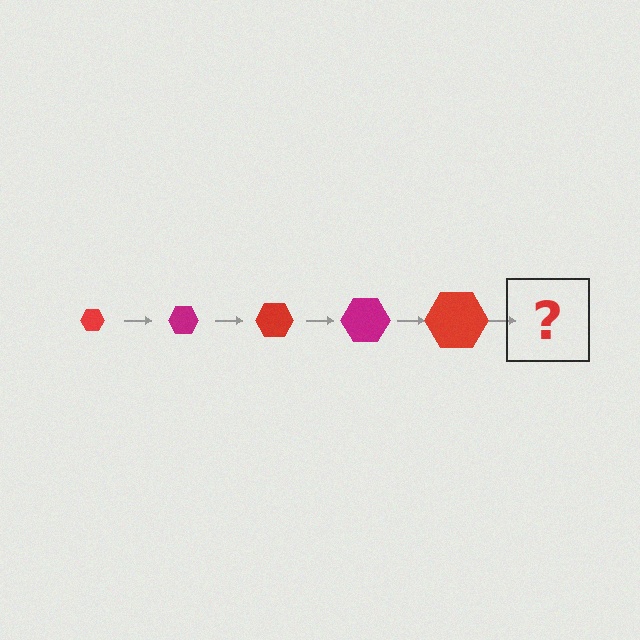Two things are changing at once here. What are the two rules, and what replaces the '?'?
The two rules are that the hexagon grows larger each step and the color cycles through red and magenta. The '?' should be a magenta hexagon, larger than the previous one.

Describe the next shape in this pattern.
It should be a magenta hexagon, larger than the previous one.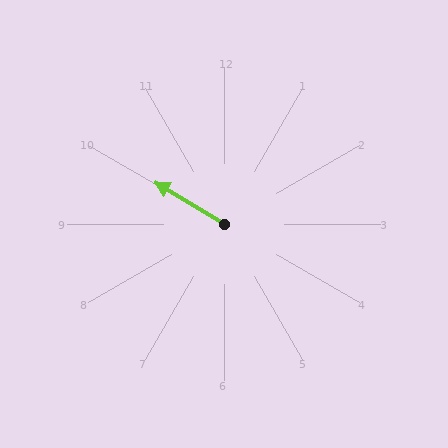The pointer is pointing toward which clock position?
Roughly 10 o'clock.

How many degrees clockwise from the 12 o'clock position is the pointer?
Approximately 301 degrees.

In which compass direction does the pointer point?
Northwest.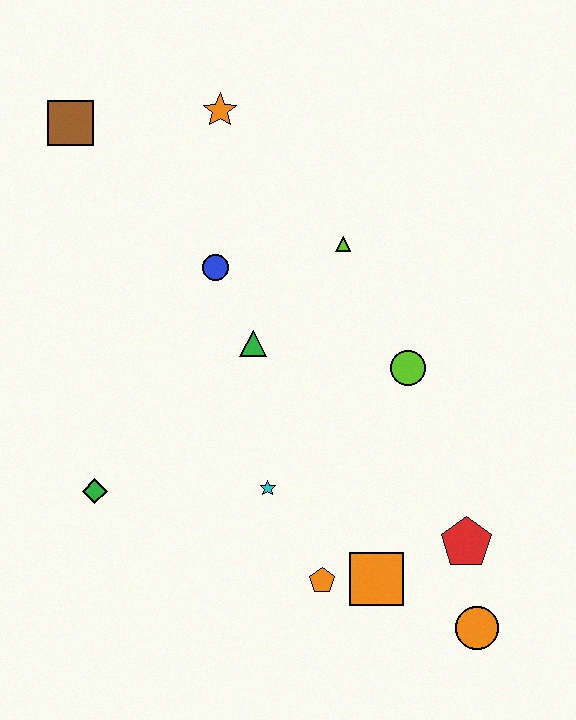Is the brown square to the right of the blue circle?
No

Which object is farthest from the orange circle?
The brown square is farthest from the orange circle.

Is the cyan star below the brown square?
Yes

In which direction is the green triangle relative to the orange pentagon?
The green triangle is above the orange pentagon.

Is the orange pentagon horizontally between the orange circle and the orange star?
Yes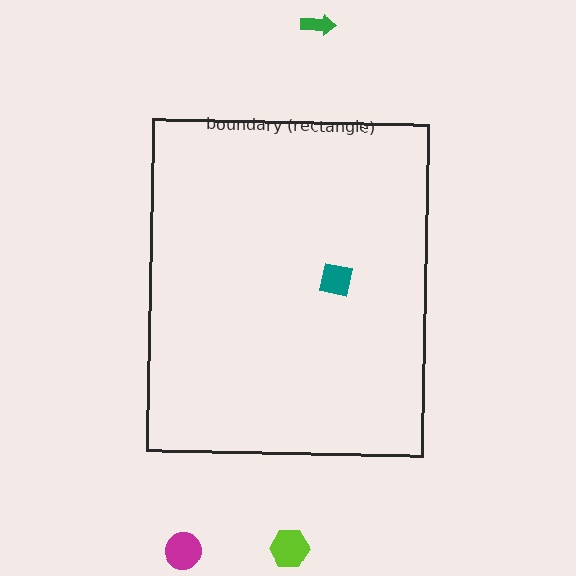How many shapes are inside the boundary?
1 inside, 3 outside.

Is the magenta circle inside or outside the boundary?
Outside.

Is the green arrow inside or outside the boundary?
Outside.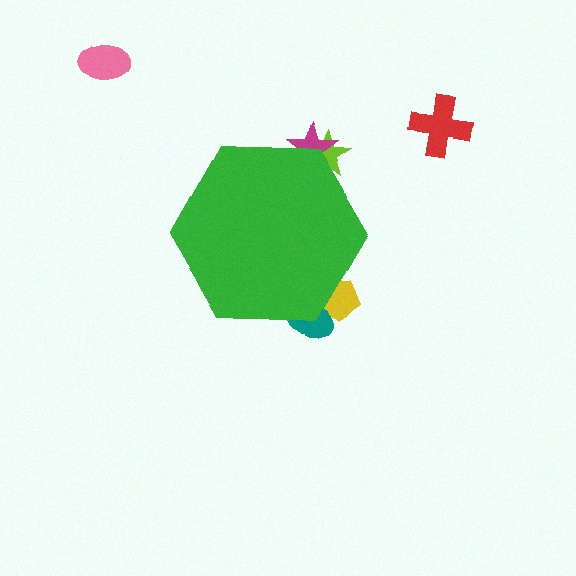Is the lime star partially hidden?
Yes, the lime star is partially hidden behind the green hexagon.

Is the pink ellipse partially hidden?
No, the pink ellipse is fully visible.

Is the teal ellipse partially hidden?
Yes, the teal ellipse is partially hidden behind the green hexagon.